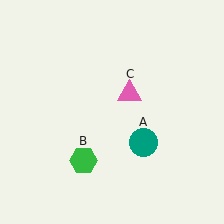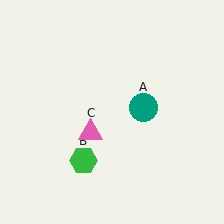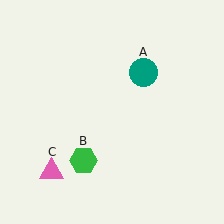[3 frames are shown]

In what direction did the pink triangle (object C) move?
The pink triangle (object C) moved down and to the left.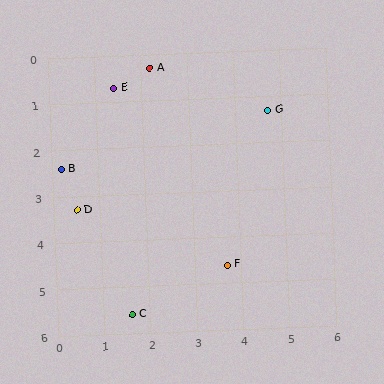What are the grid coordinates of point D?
Point D is at approximately (0.5, 3.3).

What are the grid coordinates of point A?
Point A is at approximately (2.2, 0.3).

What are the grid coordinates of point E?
Point E is at approximately (1.4, 0.7).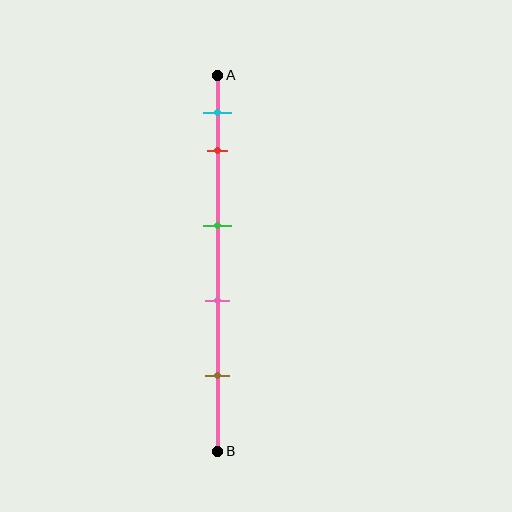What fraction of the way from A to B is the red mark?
The red mark is approximately 20% (0.2) of the way from A to B.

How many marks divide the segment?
There are 5 marks dividing the segment.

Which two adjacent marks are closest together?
The cyan and red marks are the closest adjacent pair.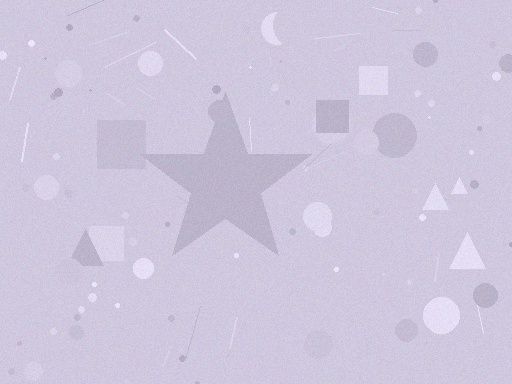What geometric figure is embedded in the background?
A star is embedded in the background.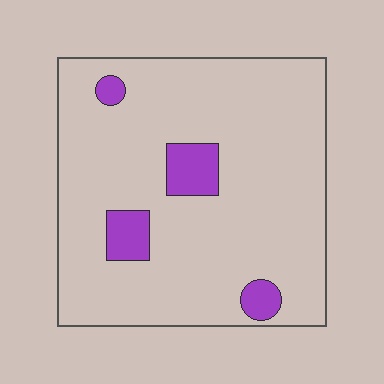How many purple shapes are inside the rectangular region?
4.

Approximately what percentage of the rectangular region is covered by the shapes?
Approximately 10%.